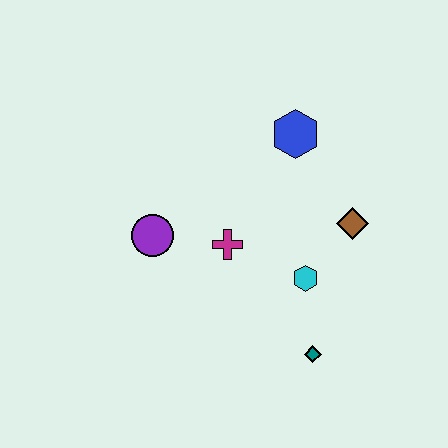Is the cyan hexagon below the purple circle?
Yes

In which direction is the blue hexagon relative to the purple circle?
The blue hexagon is to the right of the purple circle.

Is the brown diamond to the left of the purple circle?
No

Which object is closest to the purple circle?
The magenta cross is closest to the purple circle.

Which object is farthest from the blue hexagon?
The teal diamond is farthest from the blue hexagon.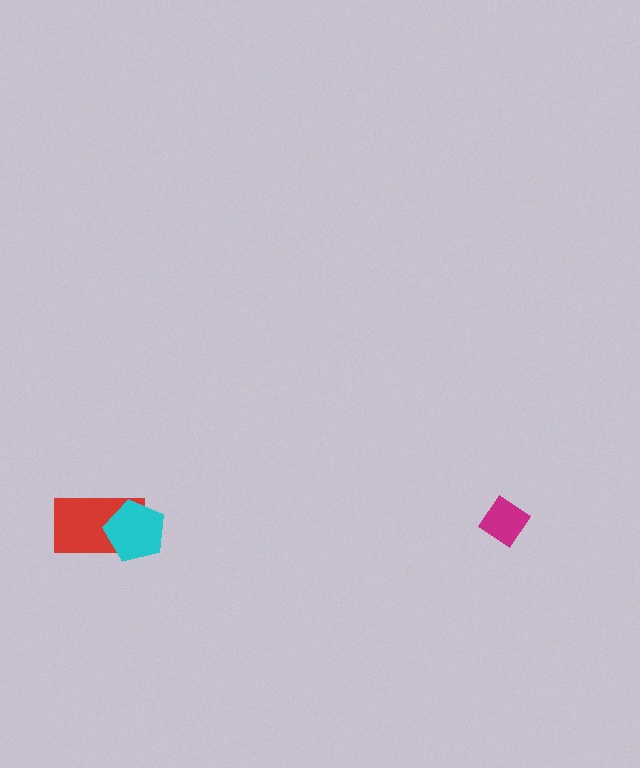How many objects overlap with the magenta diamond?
0 objects overlap with the magenta diamond.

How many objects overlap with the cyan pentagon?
1 object overlaps with the cyan pentagon.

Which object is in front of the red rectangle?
The cyan pentagon is in front of the red rectangle.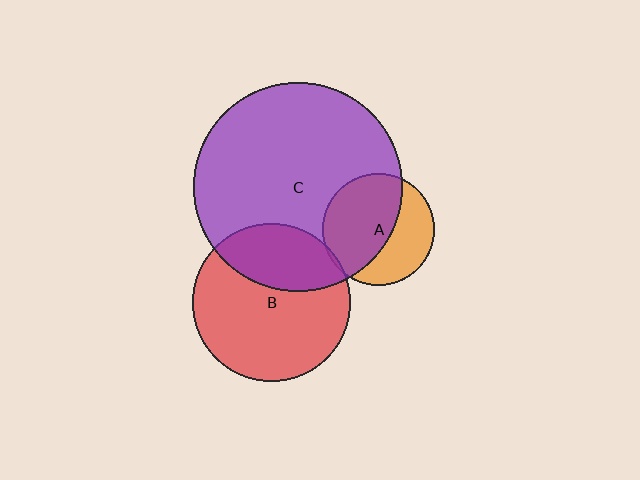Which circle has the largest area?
Circle C (purple).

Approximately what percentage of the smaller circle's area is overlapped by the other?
Approximately 5%.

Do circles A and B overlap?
Yes.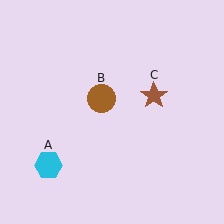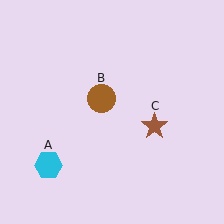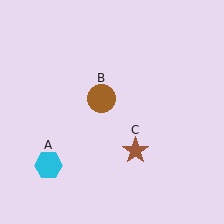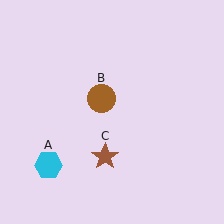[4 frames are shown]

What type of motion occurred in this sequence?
The brown star (object C) rotated clockwise around the center of the scene.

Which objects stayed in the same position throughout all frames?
Cyan hexagon (object A) and brown circle (object B) remained stationary.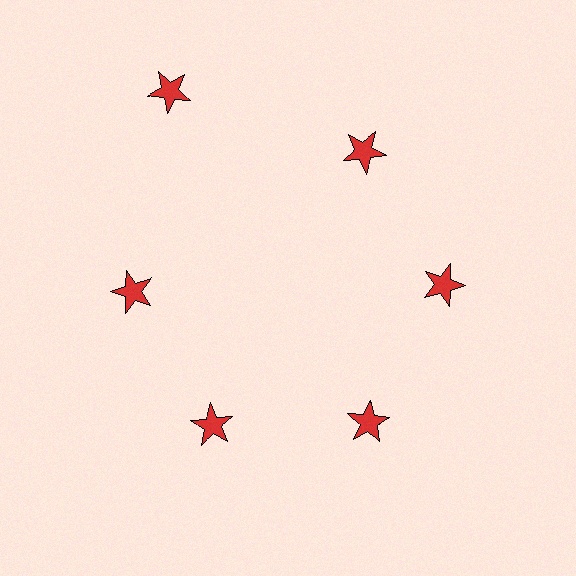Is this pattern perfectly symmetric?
No. The 6 red stars are arranged in a ring, but one element near the 11 o'clock position is pushed outward from the center, breaking the 6-fold rotational symmetry.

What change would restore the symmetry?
The symmetry would be restored by moving it inward, back onto the ring so that all 6 stars sit at equal angles and equal distance from the center.